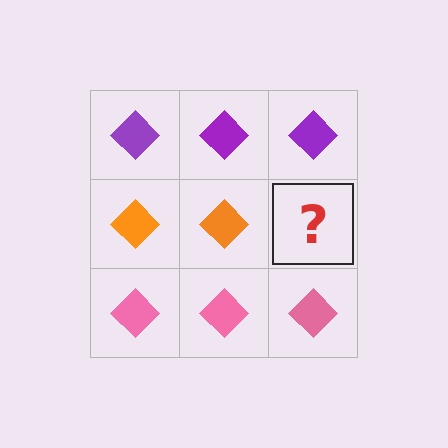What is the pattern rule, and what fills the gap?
The rule is that each row has a consistent color. The gap should be filled with an orange diamond.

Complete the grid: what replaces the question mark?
The question mark should be replaced with an orange diamond.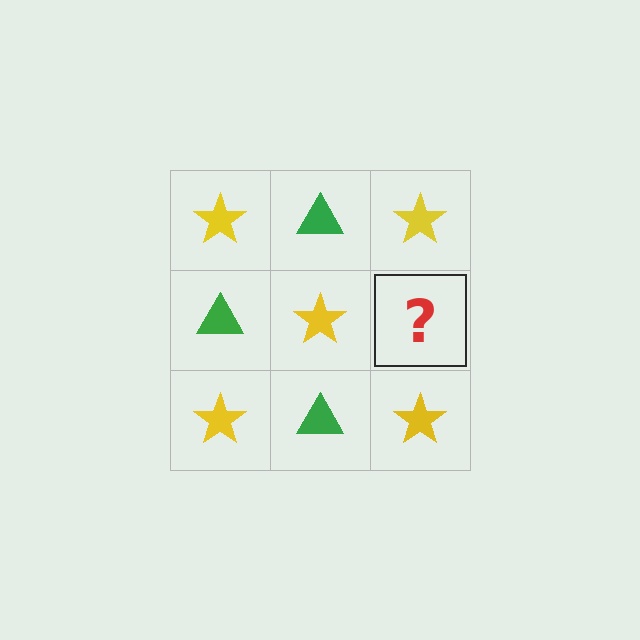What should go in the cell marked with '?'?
The missing cell should contain a green triangle.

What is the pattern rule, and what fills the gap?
The rule is that it alternates yellow star and green triangle in a checkerboard pattern. The gap should be filled with a green triangle.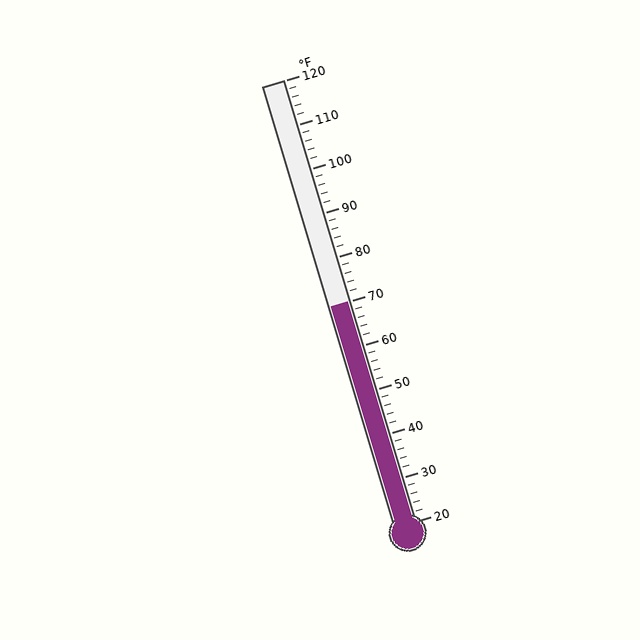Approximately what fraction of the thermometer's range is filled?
The thermometer is filled to approximately 50% of its range.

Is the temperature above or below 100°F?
The temperature is below 100°F.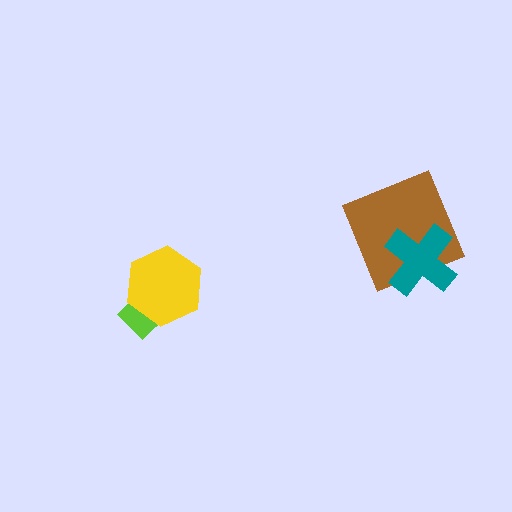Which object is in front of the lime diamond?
The yellow hexagon is in front of the lime diamond.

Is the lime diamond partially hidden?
Yes, it is partially covered by another shape.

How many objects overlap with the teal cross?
1 object overlaps with the teal cross.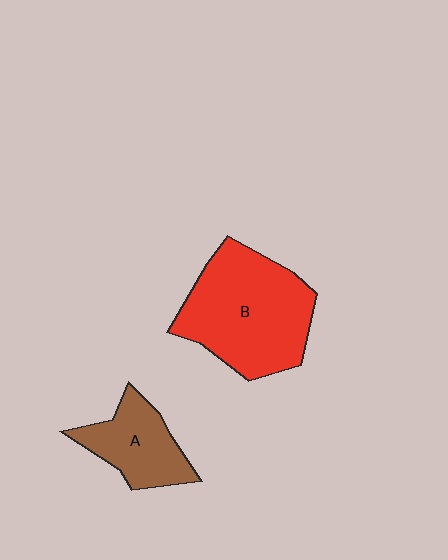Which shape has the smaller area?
Shape A (brown).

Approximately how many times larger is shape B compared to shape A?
Approximately 2.0 times.